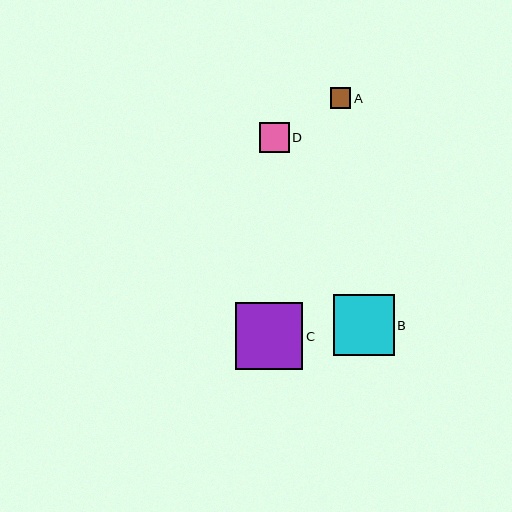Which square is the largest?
Square C is the largest with a size of approximately 67 pixels.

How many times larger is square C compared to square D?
Square C is approximately 2.2 times the size of square D.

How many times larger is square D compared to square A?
Square D is approximately 1.5 times the size of square A.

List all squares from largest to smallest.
From largest to smallest: C, B, D, A.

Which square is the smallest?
Square A is the smallest with a size of approximately 20 pixels.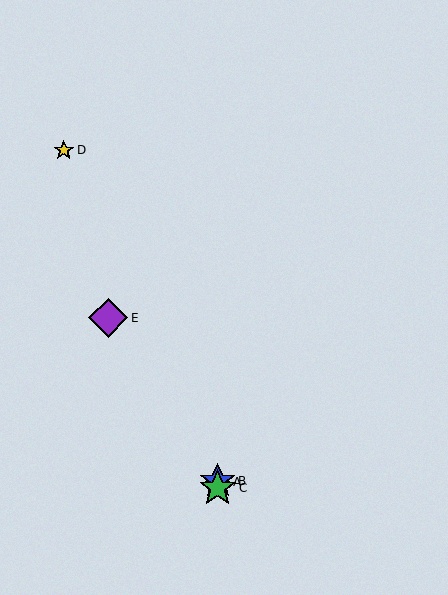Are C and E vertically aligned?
No, C is at x≈218 and E is at x≈108.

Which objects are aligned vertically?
Objects A, B, C are aligned vertically.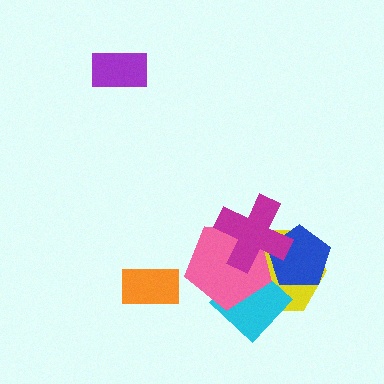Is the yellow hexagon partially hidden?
Yes, it is partially covered by another shape.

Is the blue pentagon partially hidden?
Yes, it is partially covered by another shape.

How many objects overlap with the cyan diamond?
4 objects overlap with the cyan diamond.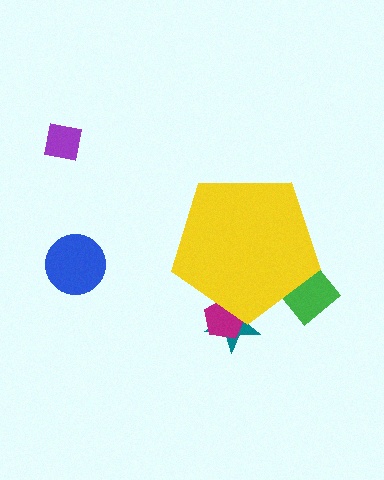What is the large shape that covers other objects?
A yellow pentagon.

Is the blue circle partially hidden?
No, the blue circle is fully visible.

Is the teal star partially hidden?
Yes, the teal star is partially hidden behind the yellow pentagon.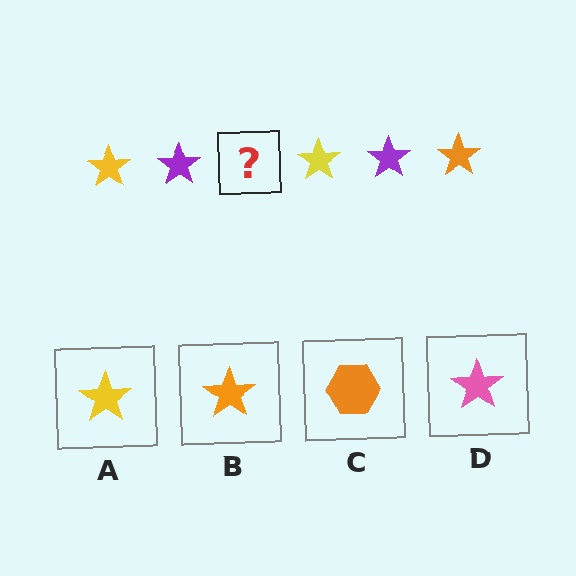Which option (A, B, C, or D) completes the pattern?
B.